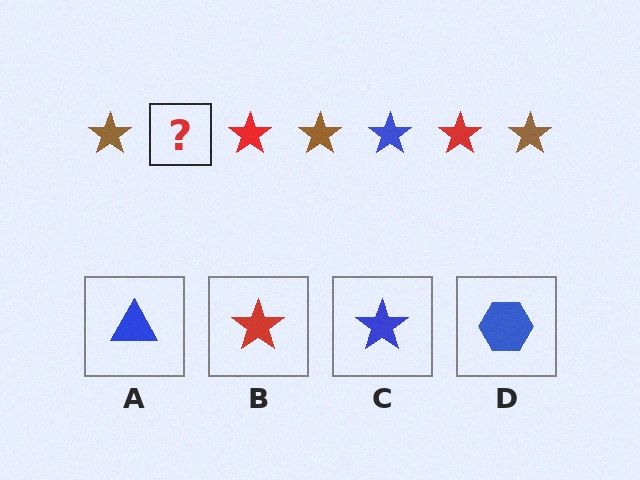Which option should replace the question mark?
Option C.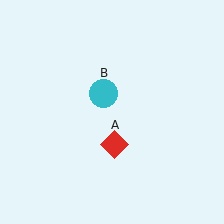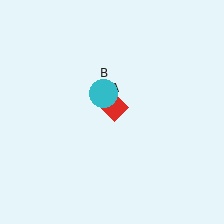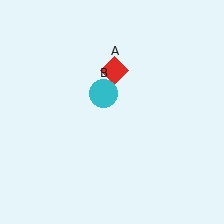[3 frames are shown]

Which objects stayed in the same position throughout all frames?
Cyan circle (object B) remained stationary.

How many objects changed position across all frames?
1 object changed position: red diamond (object A).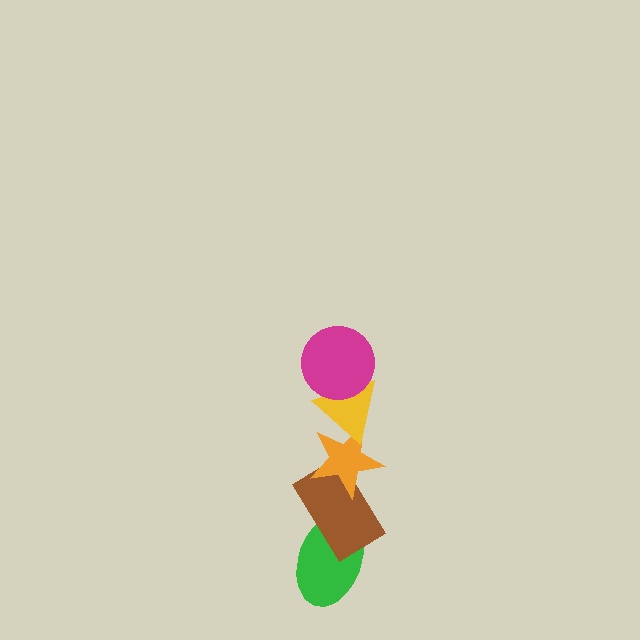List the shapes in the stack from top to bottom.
From top to bottom: the magenta circle, the yellow triangle, the orange star, the brown rectangle, the green ellipse.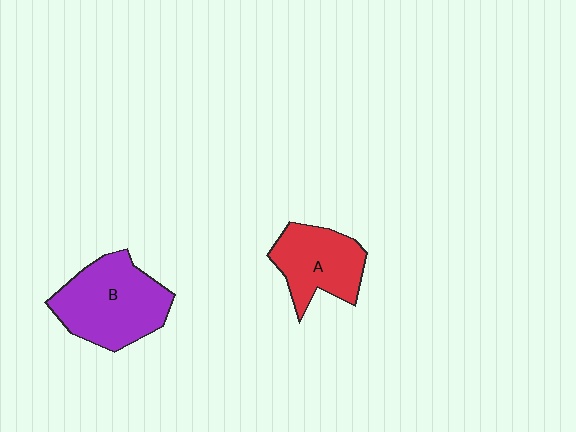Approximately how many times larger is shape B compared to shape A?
Approximately 1.4 times.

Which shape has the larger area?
Shape B (purple).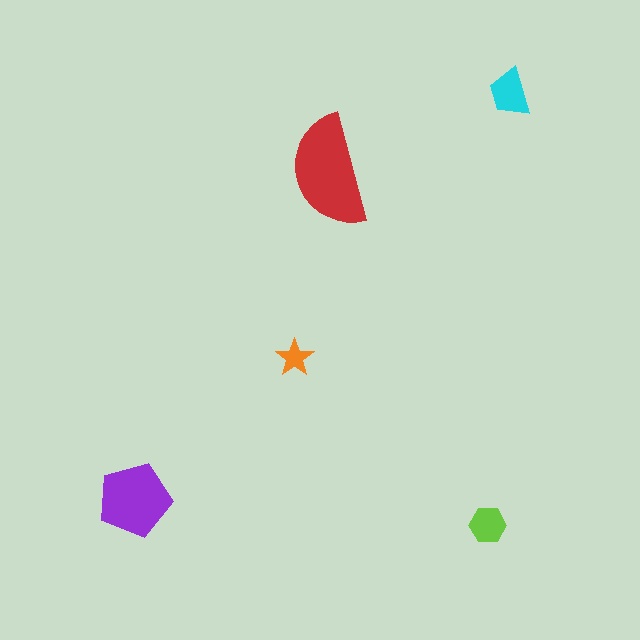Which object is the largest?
The red semicircle.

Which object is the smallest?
The orange star.